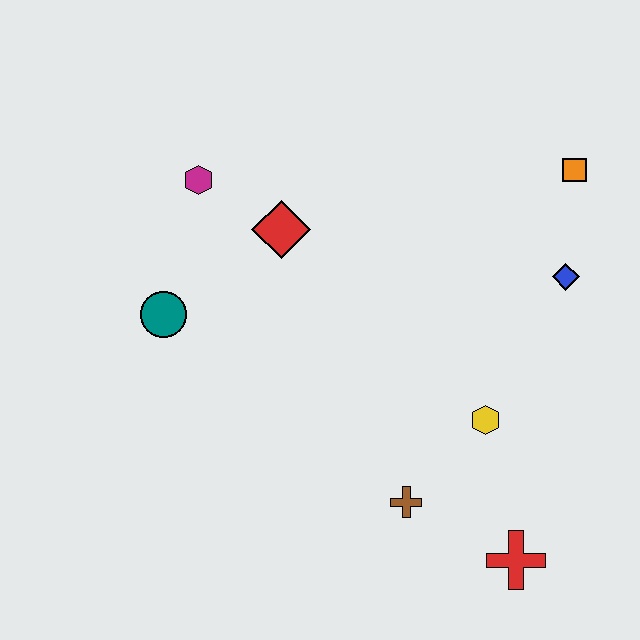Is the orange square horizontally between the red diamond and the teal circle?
No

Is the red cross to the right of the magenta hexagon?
Yes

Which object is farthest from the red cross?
The magenta hexagon is farthest from the red cross.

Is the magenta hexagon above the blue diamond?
Yes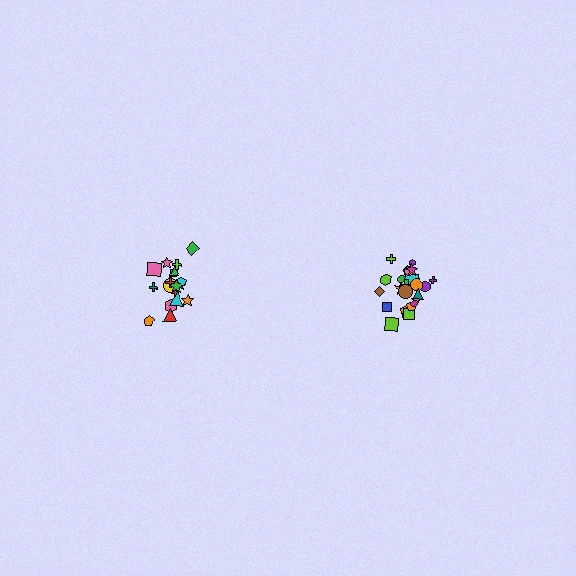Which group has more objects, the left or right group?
The right group.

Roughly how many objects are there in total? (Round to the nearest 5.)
Roughly 45 objects in total.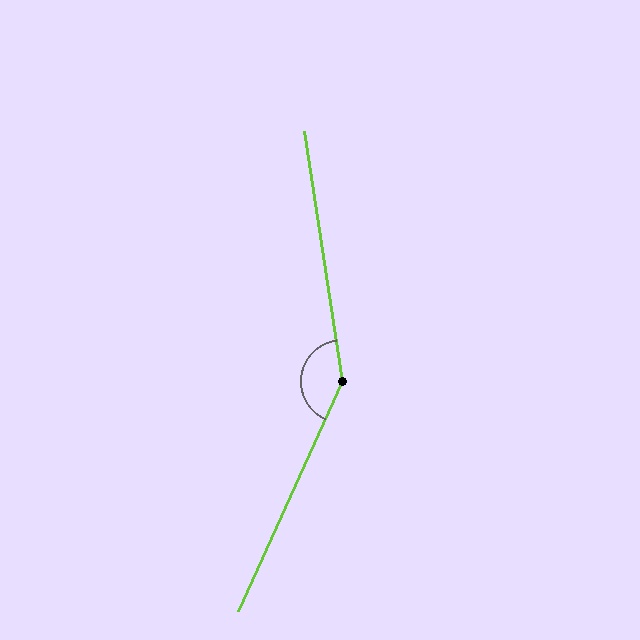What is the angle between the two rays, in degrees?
Approximately 147 degrees.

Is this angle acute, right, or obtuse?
It is obtuse.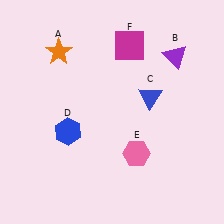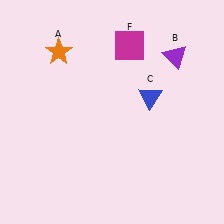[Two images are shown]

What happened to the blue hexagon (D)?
The blue hexagon (D) was removed in Image 2. It was in the bottom-left area of Image 1.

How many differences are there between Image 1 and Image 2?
There are 2 differences between the two images.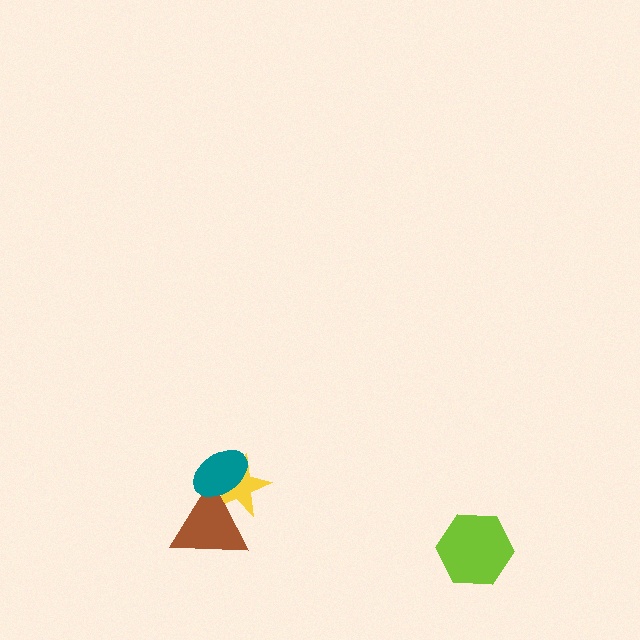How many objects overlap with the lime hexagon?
0 objects overlap with the lime hexagon.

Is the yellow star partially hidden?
Yes, it is partially covered by another shape.